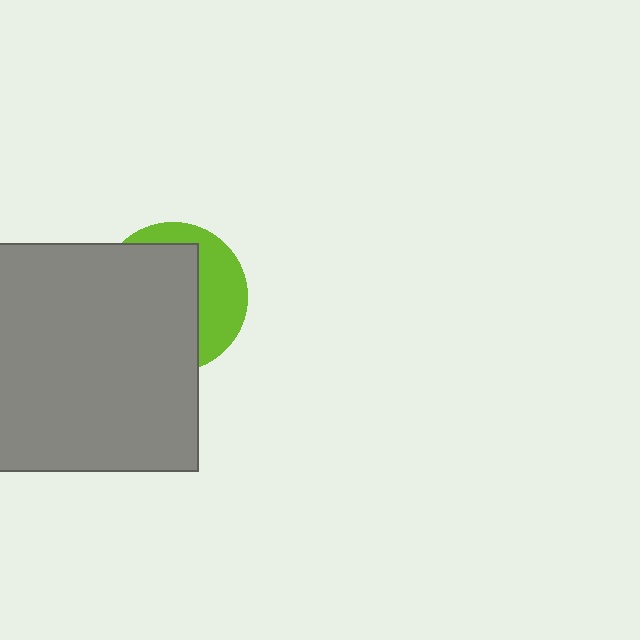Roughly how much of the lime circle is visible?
A small part of it is visible (roughly 35%).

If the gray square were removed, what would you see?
You would see the complete lime circle.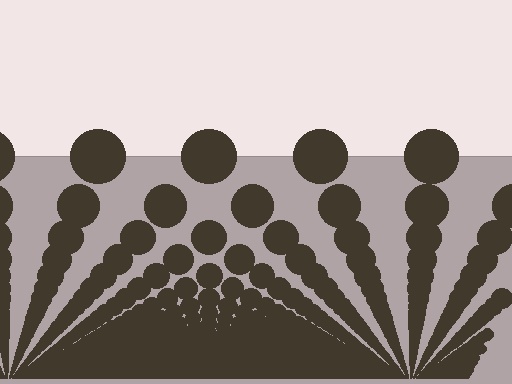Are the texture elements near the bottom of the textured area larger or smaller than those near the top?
Smaller. The gradient is inverted — elements near the bottom are smaller and denser.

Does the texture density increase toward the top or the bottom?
Density increases toward the bottom.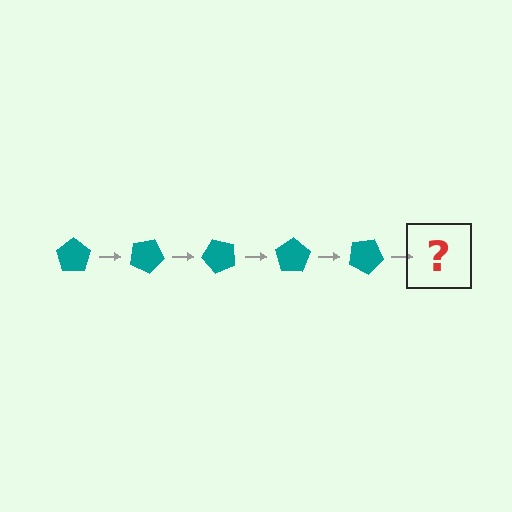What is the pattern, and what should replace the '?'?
The pattern is that the pentagon rotates 25 degrees each step. The '?' should be a teal pentagon rotated 125 degrees.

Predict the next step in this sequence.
The next step is a teal pentagon rotated 125 degrees.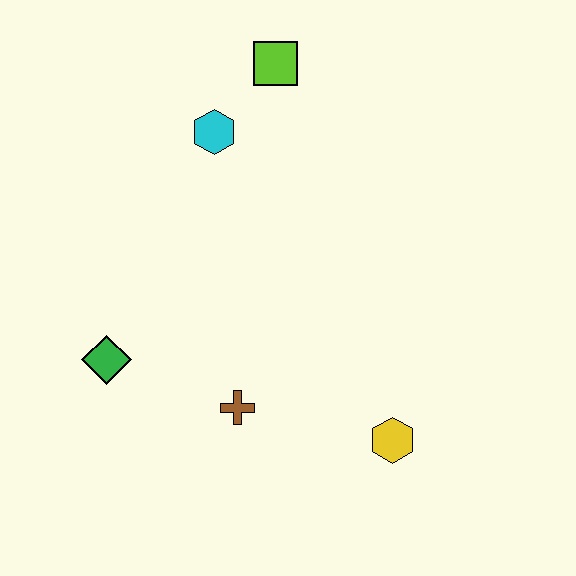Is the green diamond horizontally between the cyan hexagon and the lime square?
No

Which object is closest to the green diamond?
The brown cross is closest to the green diamond.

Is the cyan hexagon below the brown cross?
No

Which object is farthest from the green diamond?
The lime square is farthest from the green diamond.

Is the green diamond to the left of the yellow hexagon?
Yes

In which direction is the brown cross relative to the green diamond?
The brown cross is to the right of the green diamond.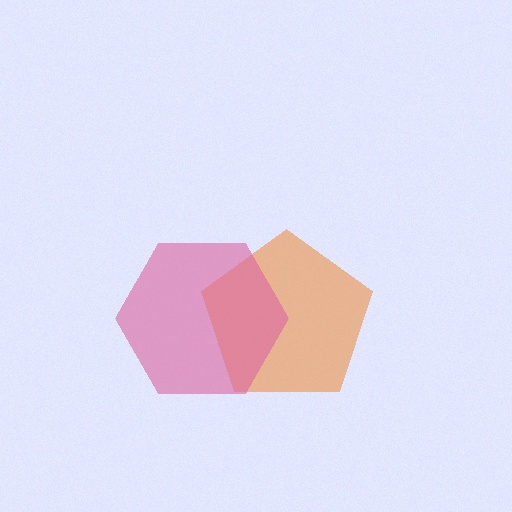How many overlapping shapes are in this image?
There are 2 overlapping shapes in the image.